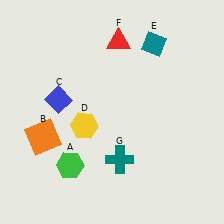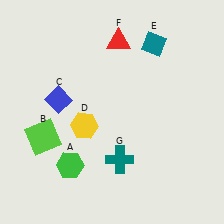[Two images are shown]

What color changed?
The square (B) changed from orange in Image 1 to lime in Image 2.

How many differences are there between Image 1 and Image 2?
There is 1 difference between the two images.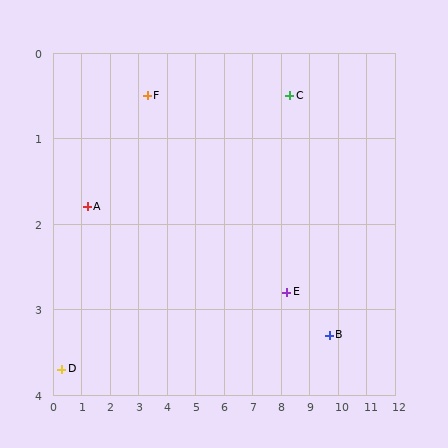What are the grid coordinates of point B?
Point B is at approximately (9.7, 3.3).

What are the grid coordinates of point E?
Point E is at approximately (8.2, 2.8).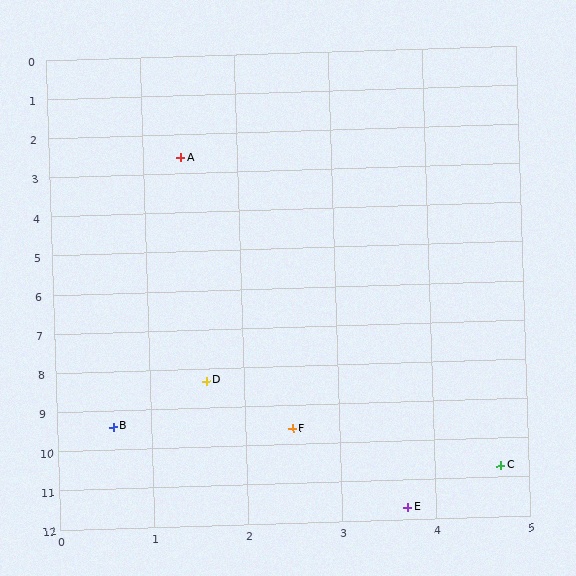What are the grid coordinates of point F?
Point F is at approximately (2.5, 9.6).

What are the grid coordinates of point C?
Point C is at approximately (4.7, 10.7).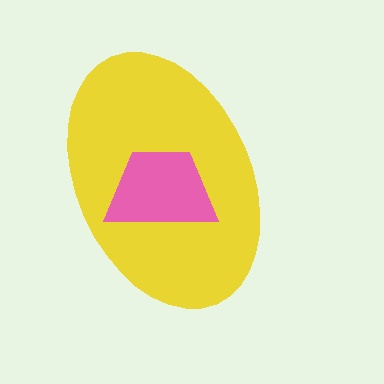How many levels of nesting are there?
2.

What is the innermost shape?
The pink trapezoid.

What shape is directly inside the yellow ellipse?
The pink trapezoid.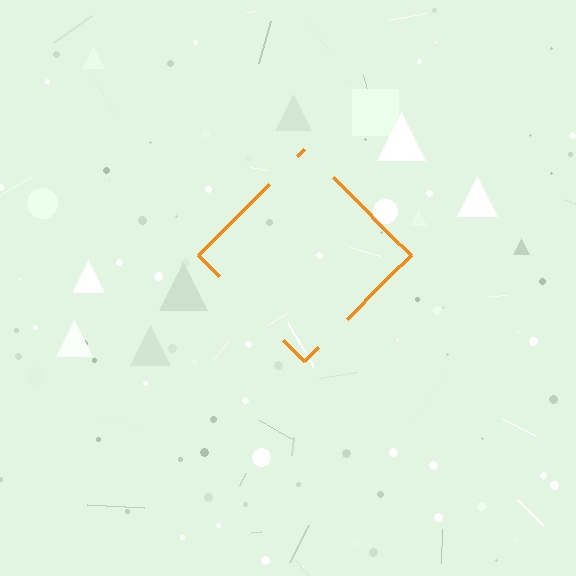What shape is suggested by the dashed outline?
The dashed outline suggests a diamond.